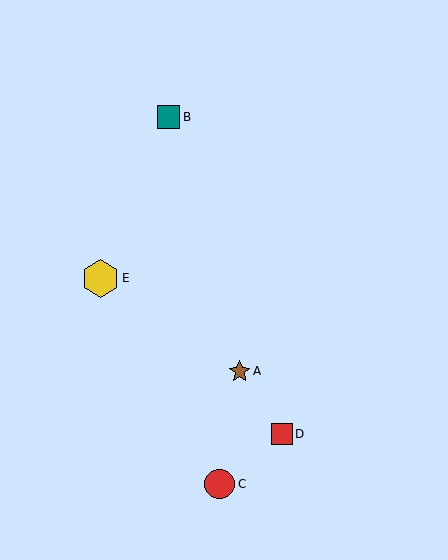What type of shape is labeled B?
Shape B is a teal square.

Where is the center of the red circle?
The center of the red circle is at (220, 484).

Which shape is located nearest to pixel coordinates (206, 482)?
The red circle (labeled C) at (220, 484) is nearest to that location.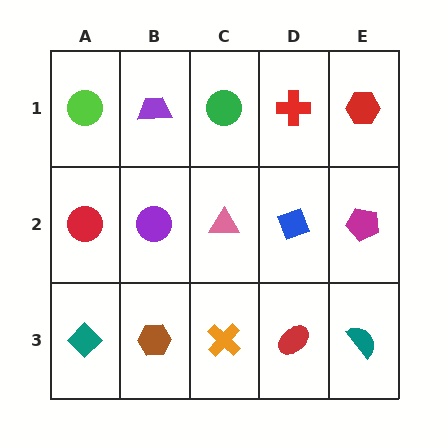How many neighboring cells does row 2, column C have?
4.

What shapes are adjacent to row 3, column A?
A red circle (row 2, column A), a brown hexagon (row 3, column B).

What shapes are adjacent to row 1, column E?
A magenta pentagon (row 2, column E), a red cross (row 1, column D).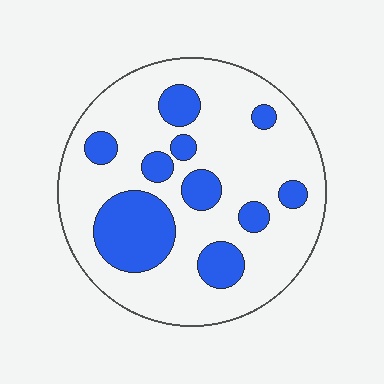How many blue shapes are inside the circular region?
10.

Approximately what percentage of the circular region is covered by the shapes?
Approximately 25%.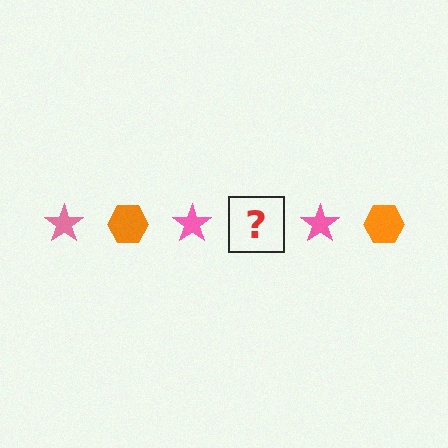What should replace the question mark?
The question mark should be replaced with an orange hexagon.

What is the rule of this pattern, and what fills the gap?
The rule is that the pattern alternates between pink star and orange hexagon. The gap should be filled with an orange hexagon.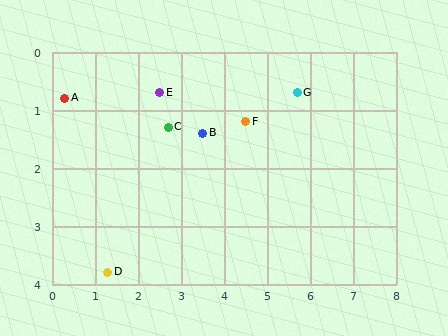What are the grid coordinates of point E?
Point E is at approximately (2.5, 0.7).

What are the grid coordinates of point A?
Point A is at approximately (0.3, 0.8).